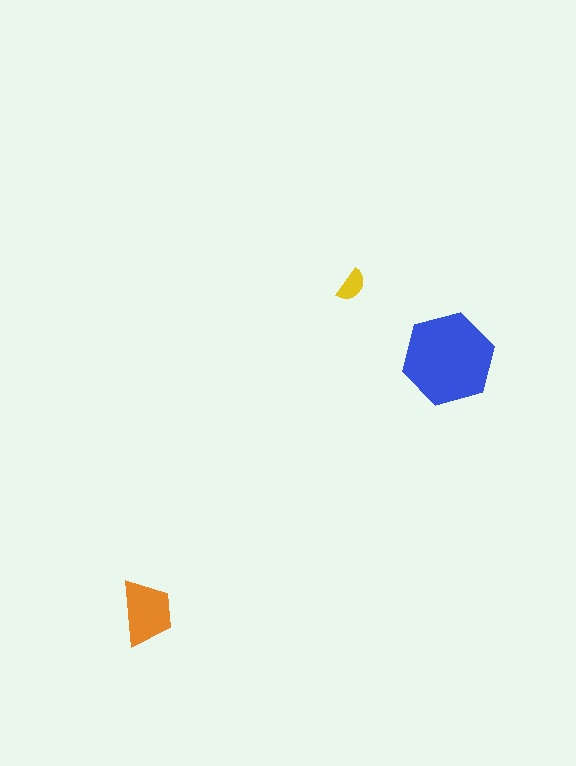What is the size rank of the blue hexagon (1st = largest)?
1st.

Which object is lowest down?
The orange trapezoid is bottommost.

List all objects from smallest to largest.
The yellow semicircle, the orange trapezoid, the blue hexagon.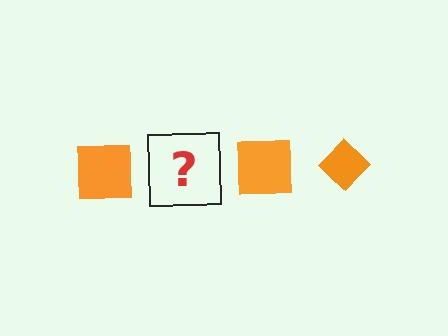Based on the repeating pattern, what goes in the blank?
The blank should be an orange diamond.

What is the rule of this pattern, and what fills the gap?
The rule is that the pattern cycles through square, diamond shapes in orange. The gap should be filled with an orange diamond.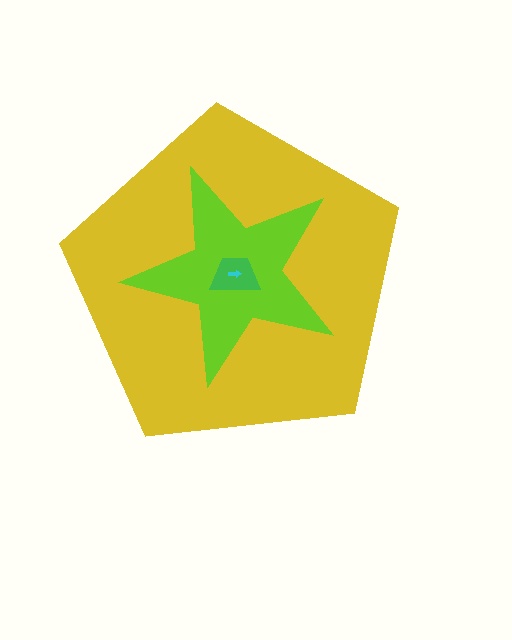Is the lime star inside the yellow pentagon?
Yes.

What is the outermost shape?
The yellow pentagon.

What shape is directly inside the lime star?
The green trapezoid.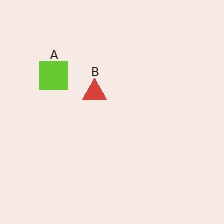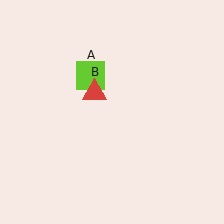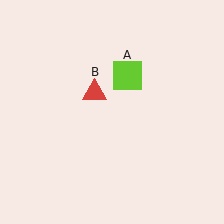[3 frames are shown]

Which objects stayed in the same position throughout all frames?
Red triangle (object B) remained stationary.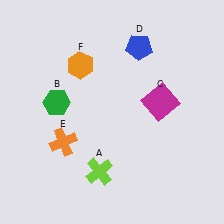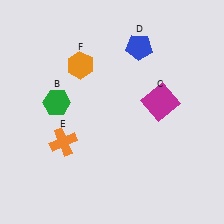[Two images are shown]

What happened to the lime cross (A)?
The lime cross (A) was removed in Image 2. It was in the bottom-left area of Image 1.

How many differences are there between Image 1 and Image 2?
There is 1 difference between the two images.